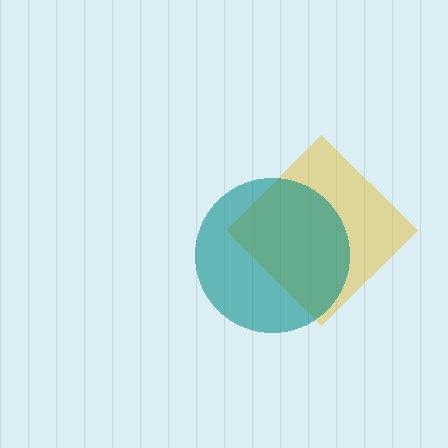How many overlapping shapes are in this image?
There are 2 overlapping shapes in the image.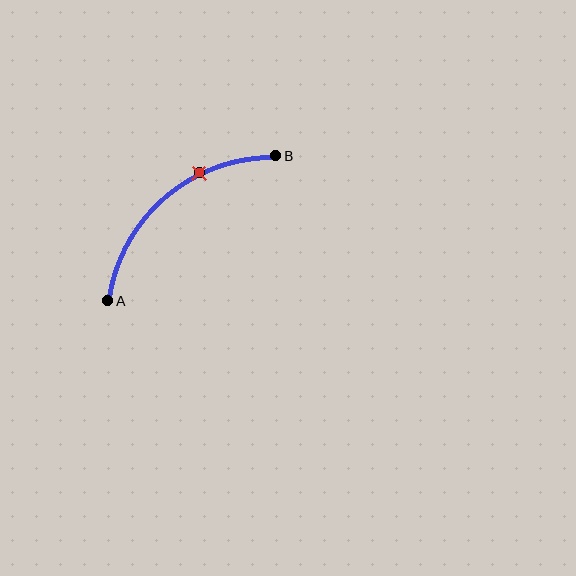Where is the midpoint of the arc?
The arc midpoint is the point on the curve farthest from the straight line joining A and B. It sits above and to the left of that line.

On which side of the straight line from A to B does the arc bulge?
The arc bulges above and to the left of the straight line connecting A and B.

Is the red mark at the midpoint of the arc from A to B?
No. The red mark lies on the arc but is closer to endpoint B. The arc midpoint would be at the point on the curve equidistant along the arc from both A and B.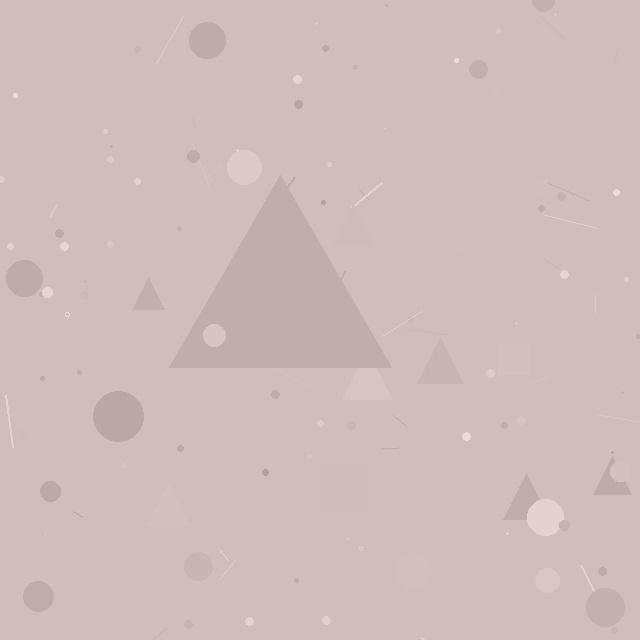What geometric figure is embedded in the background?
A triangle is embedded in the background.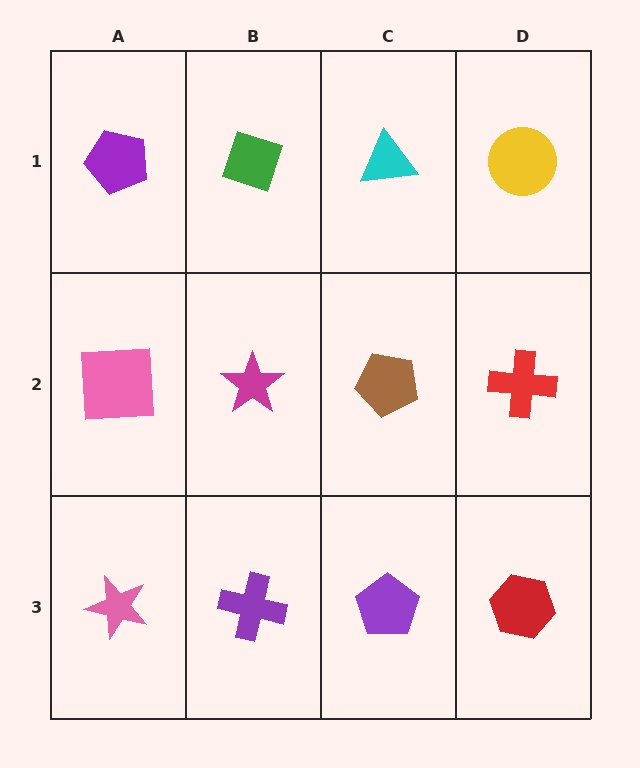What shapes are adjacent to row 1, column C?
A brown pentagon (row 2, column C), a green diamond (row 1, column B), a yellow circle (row 1, column D).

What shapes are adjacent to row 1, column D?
A red cross (row 2, column D), a cyan triangle (row 1, column C).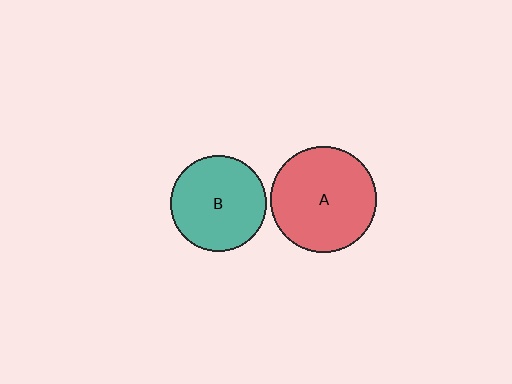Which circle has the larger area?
Circle A (red).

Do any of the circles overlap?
No, none of the circles overlap.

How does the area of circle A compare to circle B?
Approximately 1.2 times.